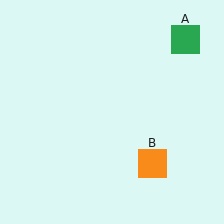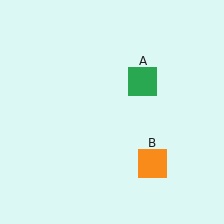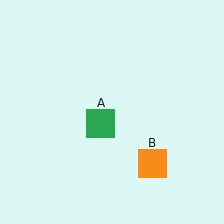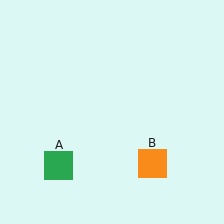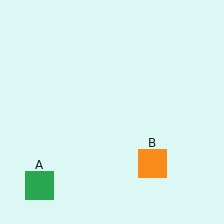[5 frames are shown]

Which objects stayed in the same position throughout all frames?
Orange square (object B) remained stationary.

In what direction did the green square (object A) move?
The green square (object A) moved down and to the left.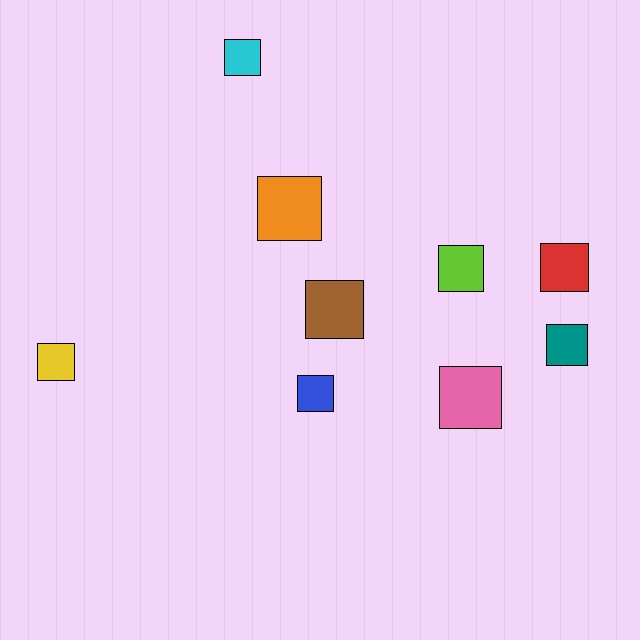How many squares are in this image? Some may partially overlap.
There are 9 squares.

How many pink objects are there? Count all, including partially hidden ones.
There is 1 pink object.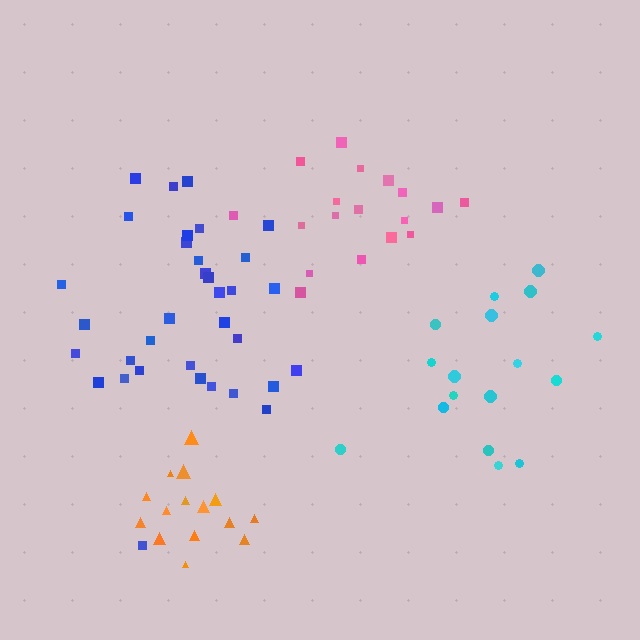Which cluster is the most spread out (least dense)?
Cyan.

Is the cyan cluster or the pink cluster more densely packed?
Pink.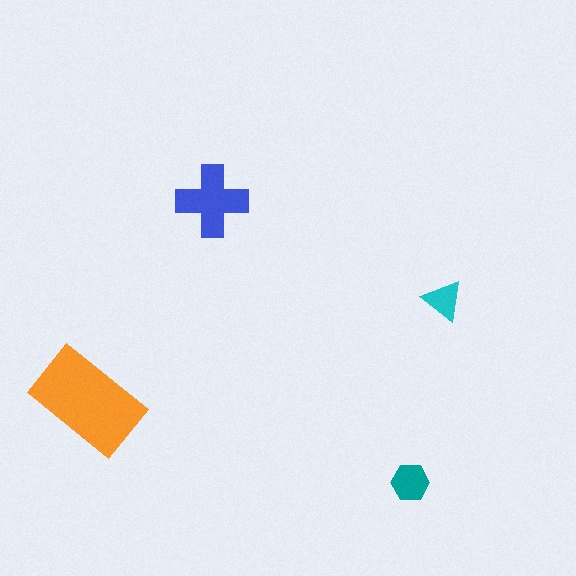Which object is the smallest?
The cyan triangle.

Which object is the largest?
The orange rectangle.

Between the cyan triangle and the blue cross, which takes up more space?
The blue cross.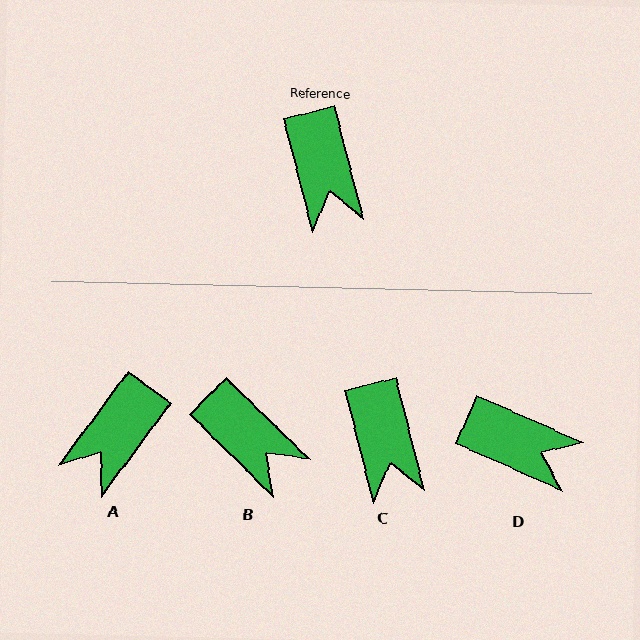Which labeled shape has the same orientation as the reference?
C.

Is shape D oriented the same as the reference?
No, it is off by about 52 degrees.